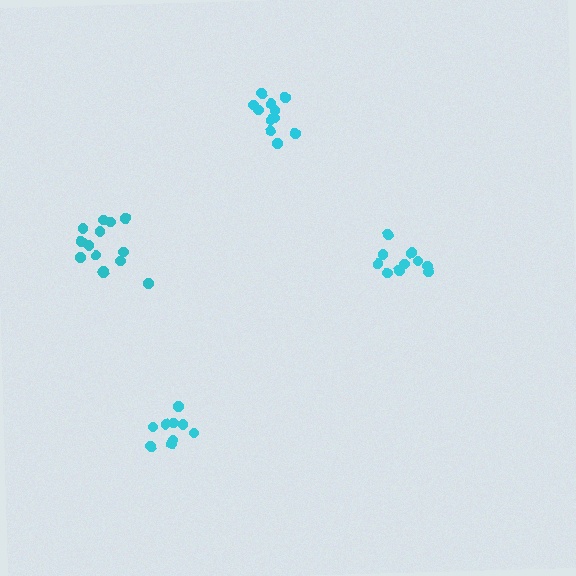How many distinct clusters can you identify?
There are 4 distinct clusters.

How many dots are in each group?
Group 1: 11 dots, Group 2: 14 dots, Group 3: 9 dots, Group 4: 10 dots (44 total).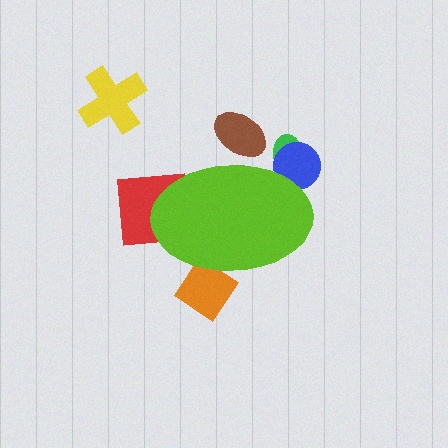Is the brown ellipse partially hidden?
Yes, the brown ellipse is partially hidden behind the lime ellipse.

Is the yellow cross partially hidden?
No, the yellow cross is fully visible.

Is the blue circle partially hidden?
Yes, the blue circle is partially hidden behind the lime ellipse.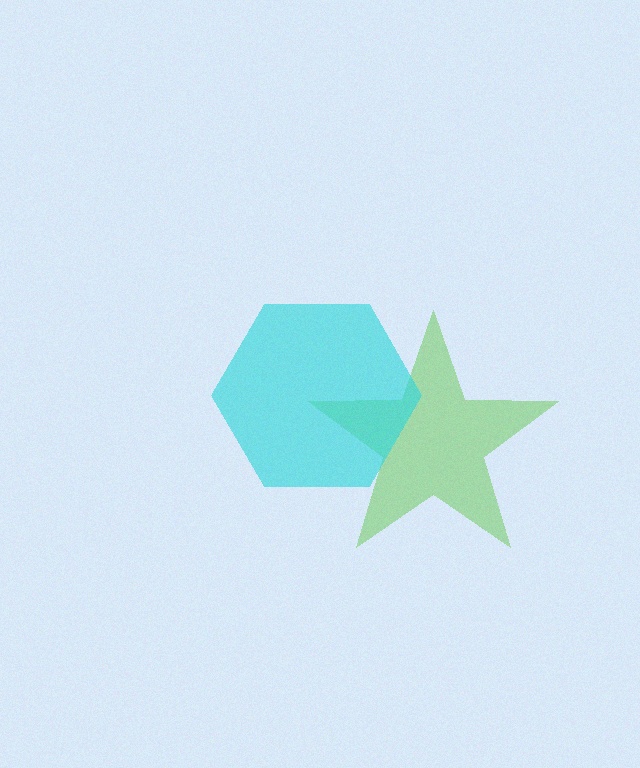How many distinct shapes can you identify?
There are 2 distinct shapes: a lime star, a cyan hexagon.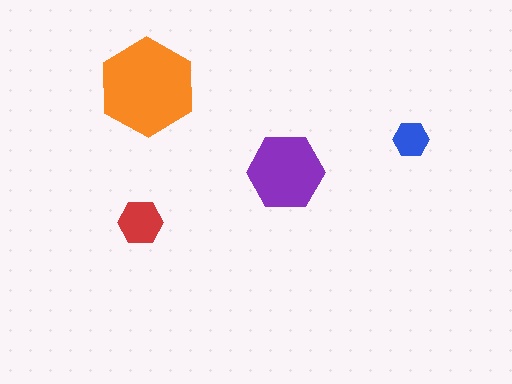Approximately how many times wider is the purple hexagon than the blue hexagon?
About 2 times wider.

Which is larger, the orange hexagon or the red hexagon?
The orange one.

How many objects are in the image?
There are 4 objects in the image.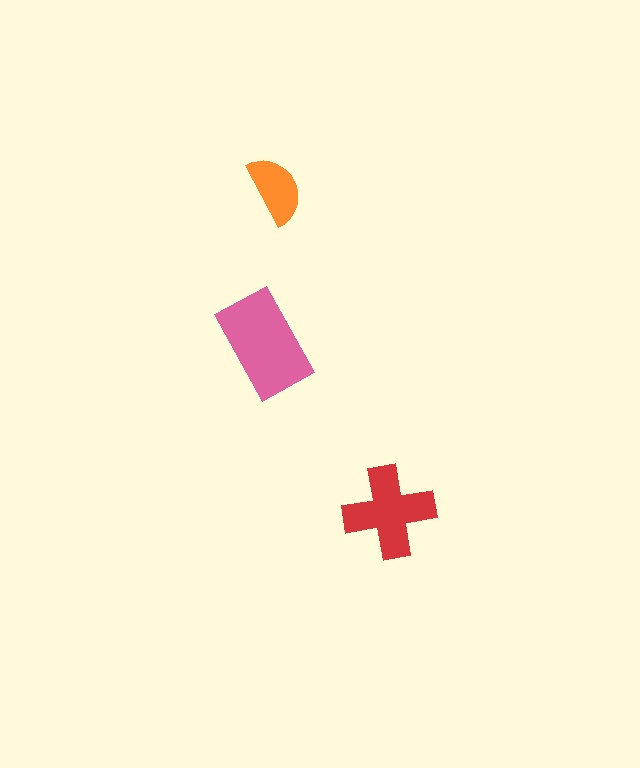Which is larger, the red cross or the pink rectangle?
The pink rectangle.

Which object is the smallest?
The orange semicircle.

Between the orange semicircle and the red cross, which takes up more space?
The red cross.